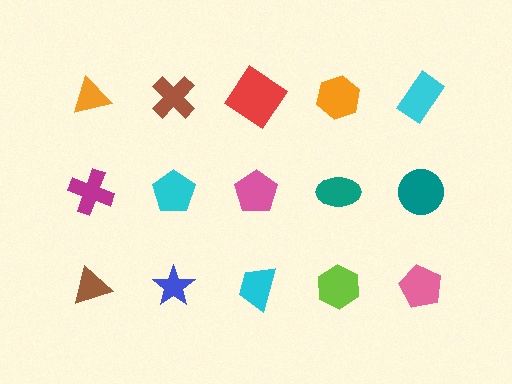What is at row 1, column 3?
A red diamond.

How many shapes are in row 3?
5 shapes.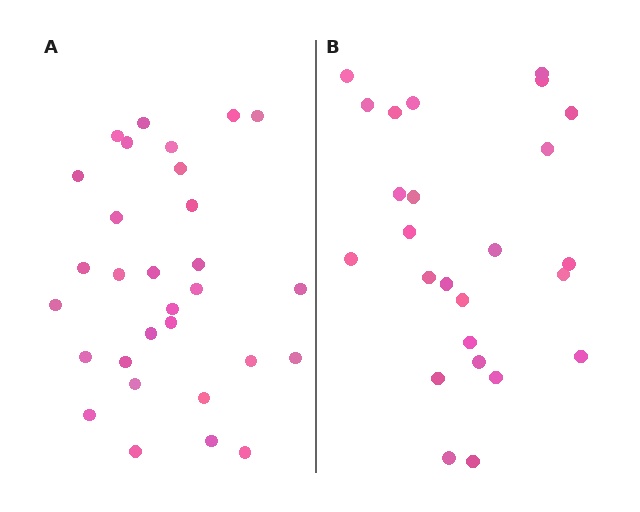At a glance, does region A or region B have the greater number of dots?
Region A (the left region) has more dots.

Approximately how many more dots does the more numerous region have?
Region A has about 5 more dots than region B.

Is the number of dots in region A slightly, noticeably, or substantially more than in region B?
Region A has only slightly more — the two regions are fairly close. The ratio is roughly 1.2 to 1.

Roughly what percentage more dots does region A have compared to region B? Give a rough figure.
About 20% more.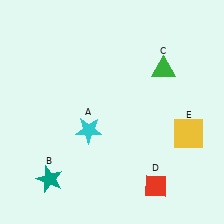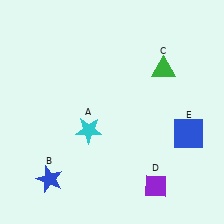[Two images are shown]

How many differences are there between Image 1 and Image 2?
There are 3 differences between the two images.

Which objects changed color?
B changed from teal to blue. D changed from red to purple. E changed from yellow to blue.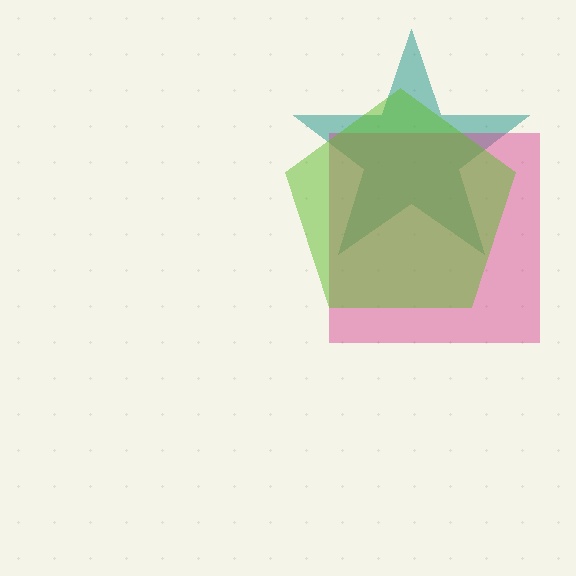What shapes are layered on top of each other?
The layered shapes are: a teal star, a magenta square, a lime pentagon.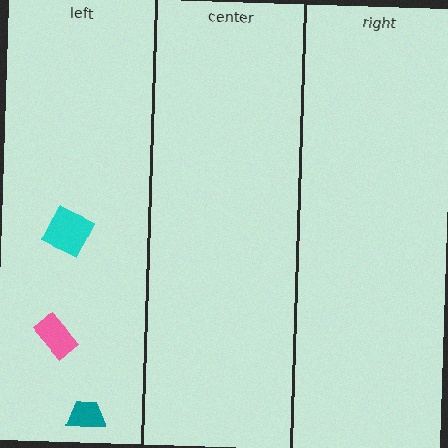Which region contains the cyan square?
The left region.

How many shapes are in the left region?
3.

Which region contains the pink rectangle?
The left region.